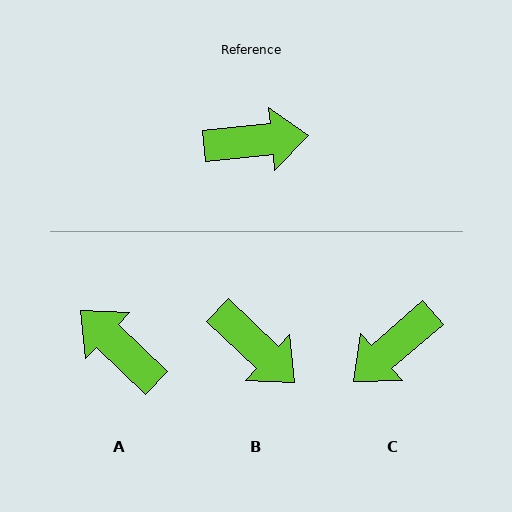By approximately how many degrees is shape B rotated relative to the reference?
Approximately 49 degrees clockwise.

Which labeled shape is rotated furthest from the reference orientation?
C, about 145 degrees away.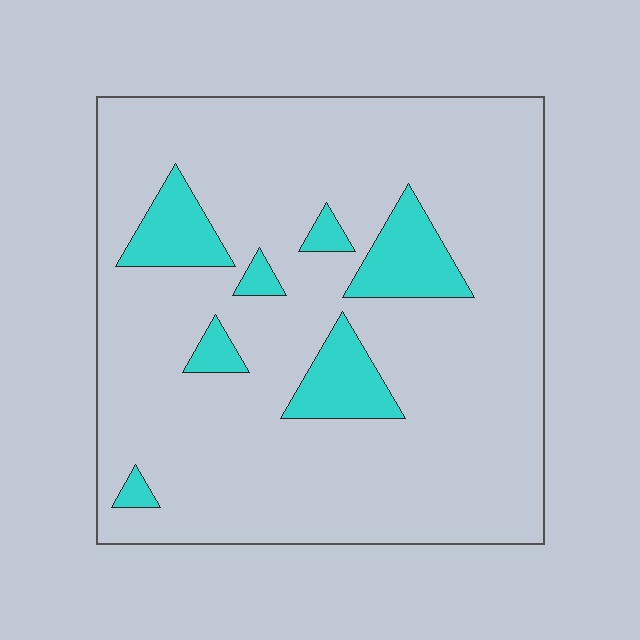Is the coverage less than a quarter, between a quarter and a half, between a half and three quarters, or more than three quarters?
Less than a quarter.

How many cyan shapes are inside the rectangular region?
7.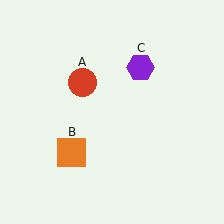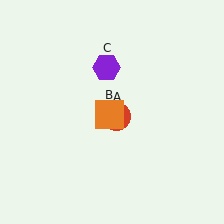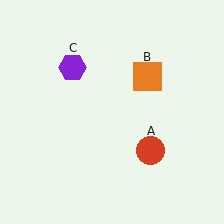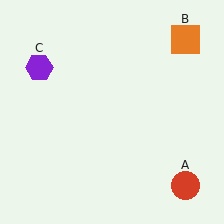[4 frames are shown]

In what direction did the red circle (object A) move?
The red circle (object A) moved down and to the right.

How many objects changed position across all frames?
3 objects changed position: red circle (object A), orange square (object B), purple hexagon (object C).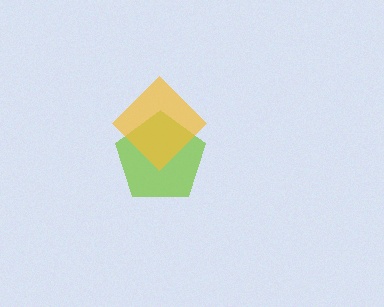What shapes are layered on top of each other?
The layered shapes are: a lime pentagon, a yellow diamond.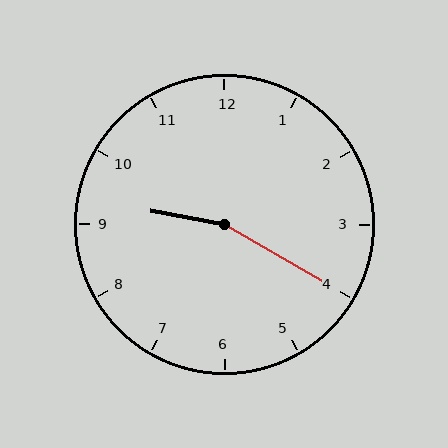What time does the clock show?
9:20.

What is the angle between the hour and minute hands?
Approximately 160 degrees.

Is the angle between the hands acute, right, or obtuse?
It is obtuse.